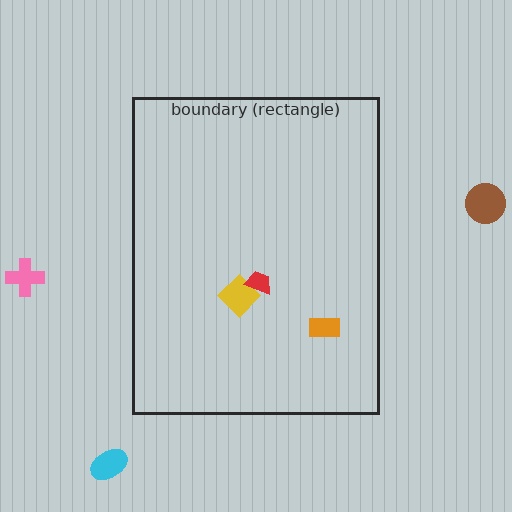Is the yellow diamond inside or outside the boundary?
Inside.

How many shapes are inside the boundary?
3 inside, 3 outside.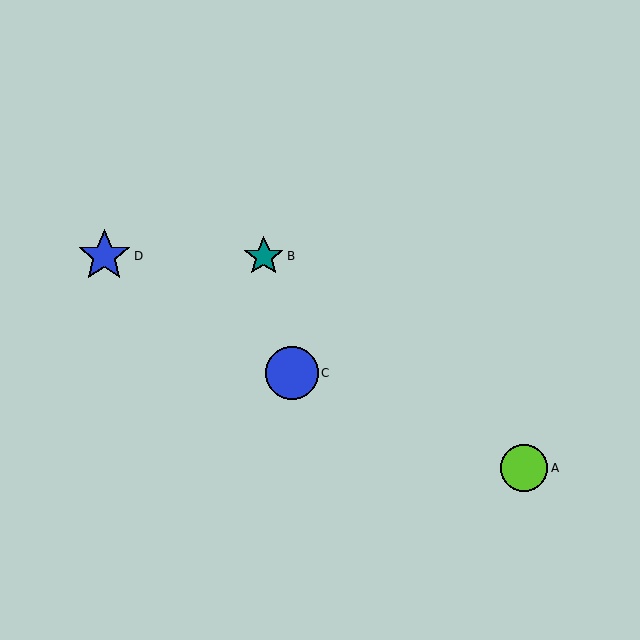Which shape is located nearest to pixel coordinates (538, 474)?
The lime circle (labeled A) at (524, 468) is nearest to that location.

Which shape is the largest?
The blue circle (labeled C) is the largest.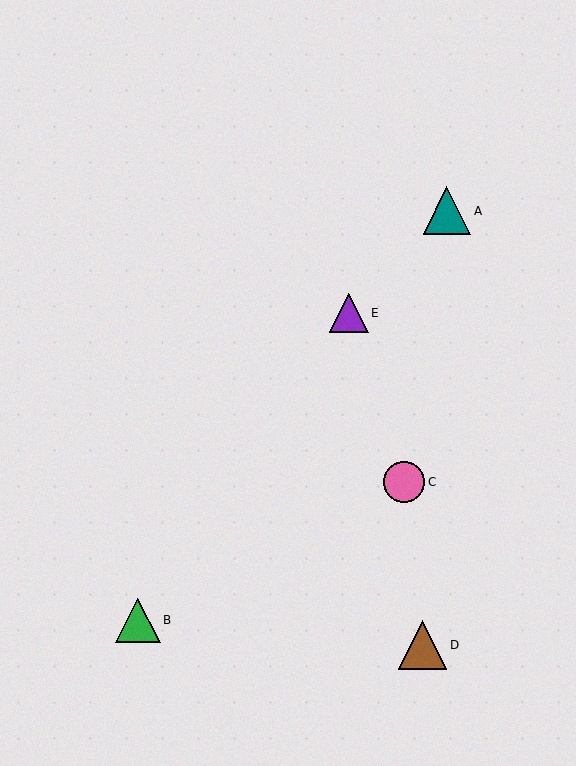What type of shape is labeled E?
Shape E is a purple triangle.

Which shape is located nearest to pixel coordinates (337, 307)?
The purple triangle (labeled E) at (349, 313) is nearest to that location.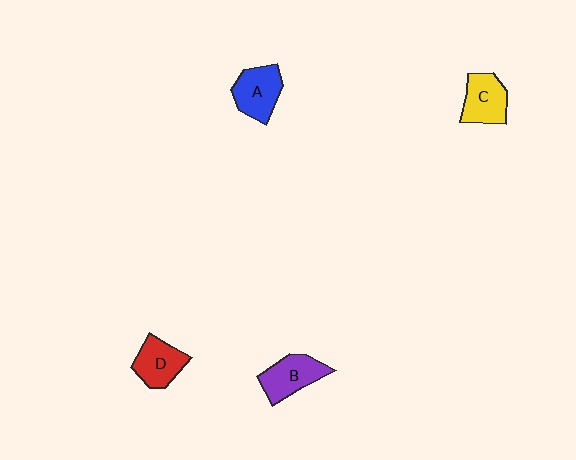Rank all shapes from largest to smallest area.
From largest to smallest: A (blue), B (purple), C (yellow), D (red).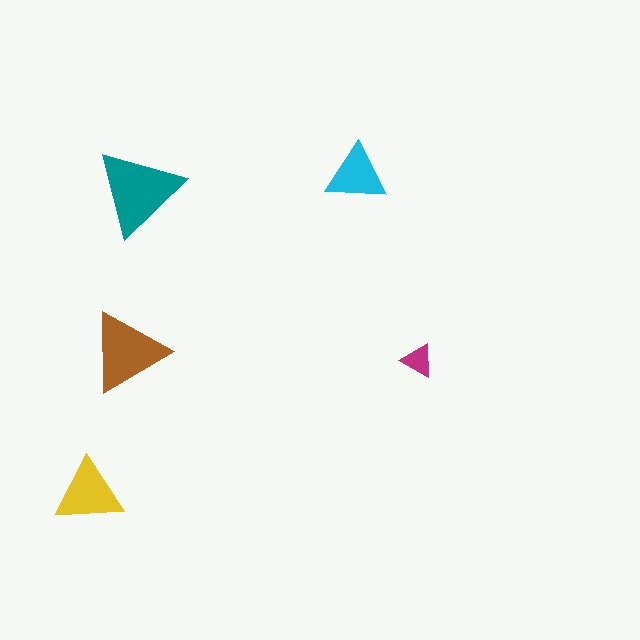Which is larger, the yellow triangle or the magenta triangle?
The yellow one.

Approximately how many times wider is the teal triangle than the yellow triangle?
About 1.5 times wider.